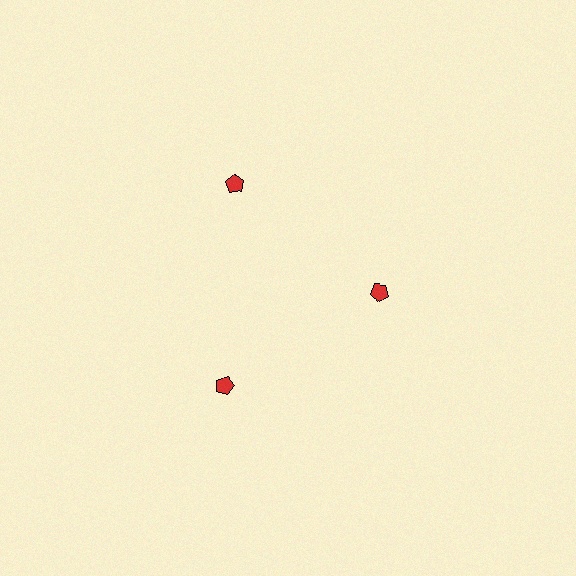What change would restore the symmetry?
The symmetry would be restored by moving it outward, back onto the ring so that all 3 pentagons sit at equal angles and equal distance from the center.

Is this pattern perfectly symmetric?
No. The 3 red pentagons are arranged in a ring, but one element near the 3 o'clock position is pulled inward toward the center, breaking the 3-fold rotational symmetry.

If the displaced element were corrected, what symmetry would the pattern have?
It would have 3-fold rotational symmetry — the pattern would map onto itself every 120 degrees.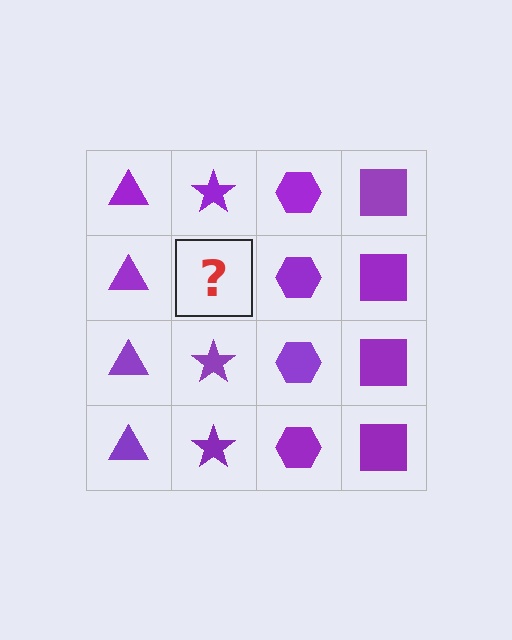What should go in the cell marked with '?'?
The missing cell should contain a purple star.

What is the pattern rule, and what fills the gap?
The rule is that each column has a consistent shape. The gap should be filled with a purple star.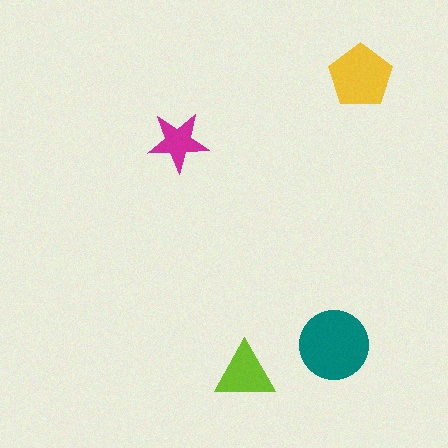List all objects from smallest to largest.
The magenta star, the lime triangle, the yellow pentagon, the teal circle.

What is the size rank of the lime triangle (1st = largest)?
3rd.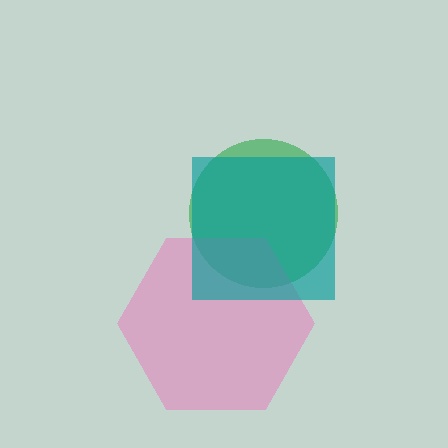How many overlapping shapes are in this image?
There are 3 overlapping shapes in the image.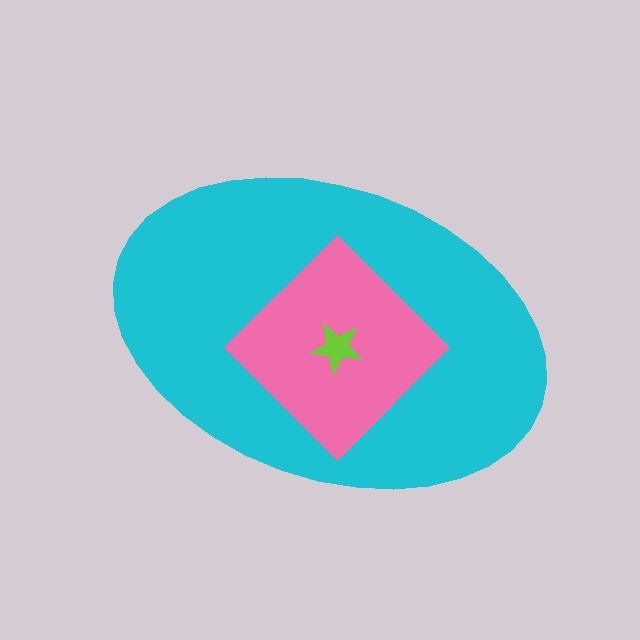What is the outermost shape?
The cyan ellipse.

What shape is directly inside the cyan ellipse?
The pink diamond.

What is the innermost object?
The lime star.